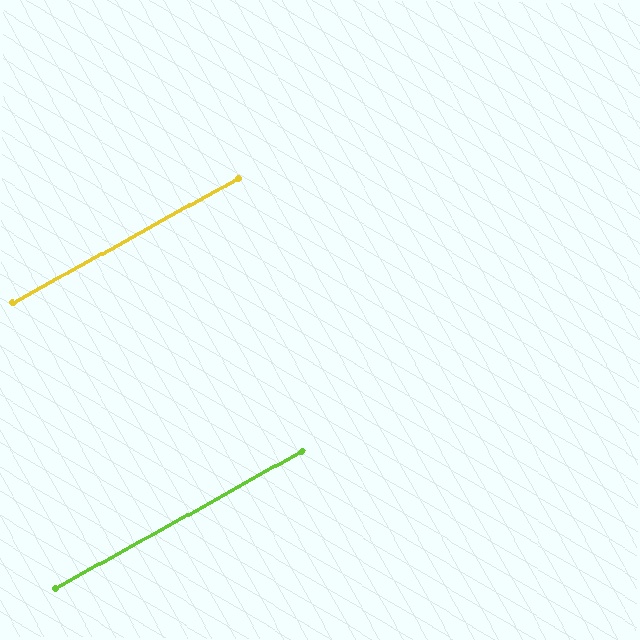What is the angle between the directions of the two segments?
Approximately 0 degrees.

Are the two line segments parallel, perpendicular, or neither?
Parallel — their directions differ by only 0.4°.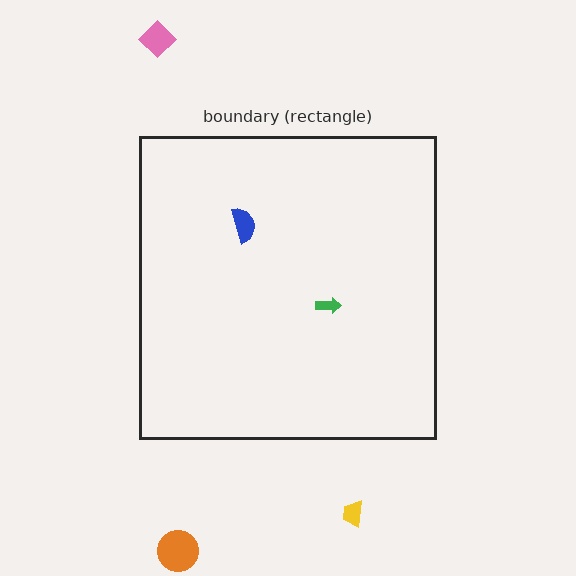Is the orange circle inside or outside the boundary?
Outside.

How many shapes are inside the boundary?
2 inside, 3 outside.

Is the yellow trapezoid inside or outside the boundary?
Outside.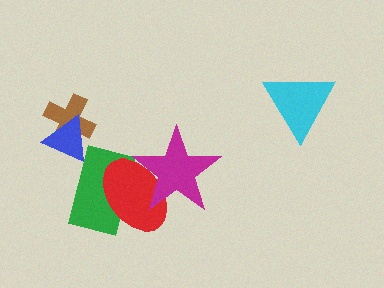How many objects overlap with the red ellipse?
2 objects overlap with the red ellipse.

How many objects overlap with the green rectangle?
2 objects overlap with the green rectangle.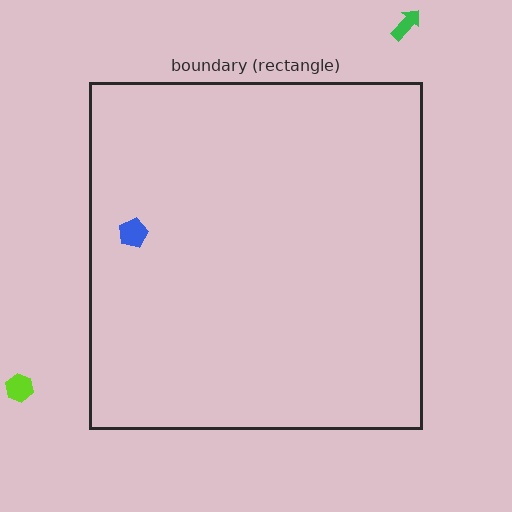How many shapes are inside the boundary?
1 inside, 2 outside.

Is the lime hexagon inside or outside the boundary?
Outside.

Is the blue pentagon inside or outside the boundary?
Inside.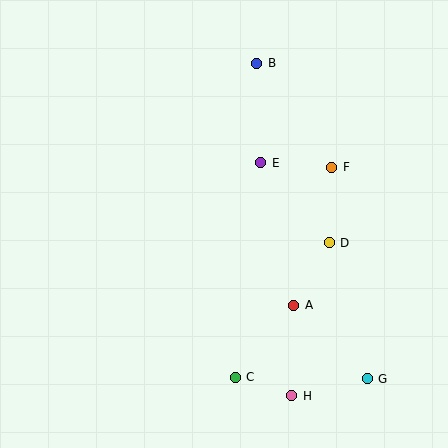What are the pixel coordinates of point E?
Point E is at (261, 163).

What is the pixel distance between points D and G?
The distance between D and G is 141 pixels.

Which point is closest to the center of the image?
Point E at (261, 163) is closest to the center.